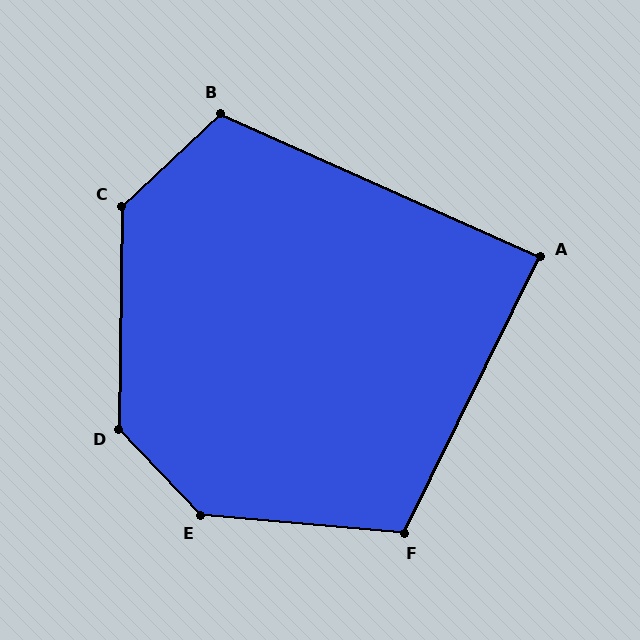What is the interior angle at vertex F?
Approximately 111 degrees (obtuse).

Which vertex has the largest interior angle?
E, at approximately 138 degrees.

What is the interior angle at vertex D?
Approximately 136 degrees (obtuse).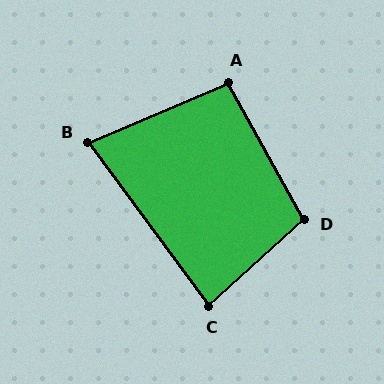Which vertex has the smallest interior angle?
B, at approximately 77 degrees.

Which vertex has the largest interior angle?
D, at approximately 103 degrees.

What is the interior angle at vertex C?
Approximately 84 degrees (acute).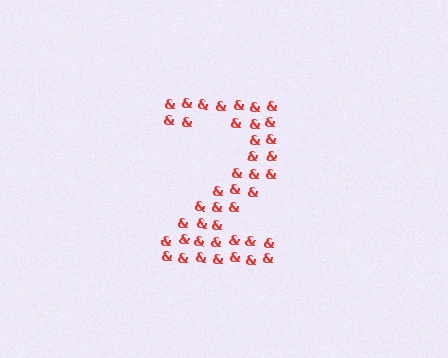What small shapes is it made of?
It is made of small ampersands.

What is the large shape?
The large shape is the digit 2.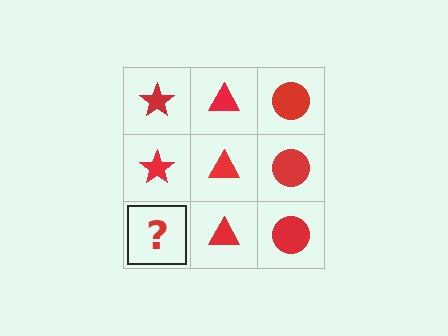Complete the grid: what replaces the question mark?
The question mark should be replaced with a red star.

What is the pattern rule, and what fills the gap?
The rule is that each column has a consistent shape. The gap should be filled with a red star.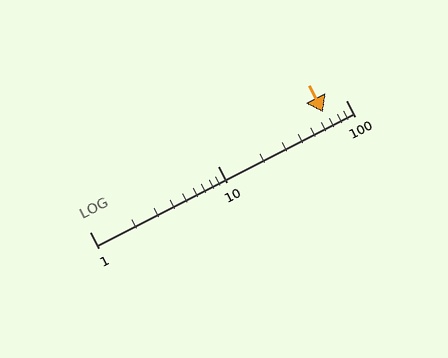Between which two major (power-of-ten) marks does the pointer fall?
The pointer is between 10 and 100.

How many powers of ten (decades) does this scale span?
The scale spans 2 decades, from 1 to 100.